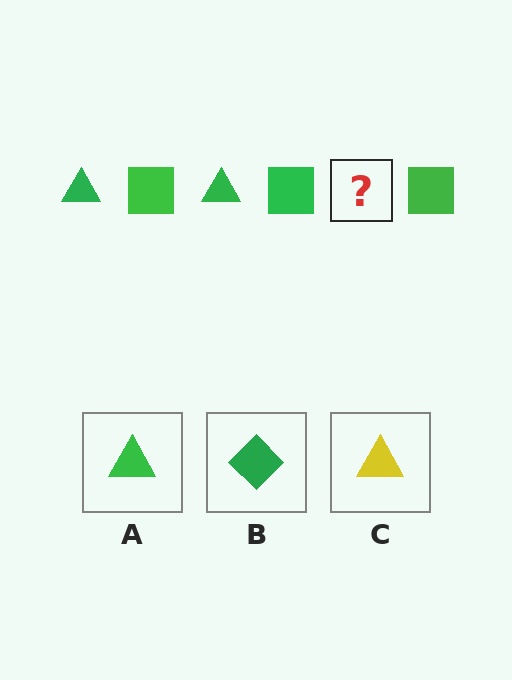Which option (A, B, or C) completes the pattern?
A.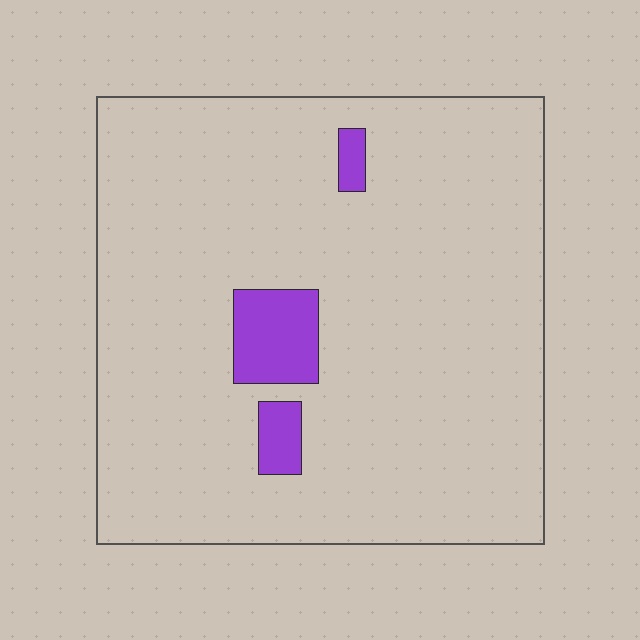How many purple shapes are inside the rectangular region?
3.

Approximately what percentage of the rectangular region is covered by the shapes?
Approximately 5%.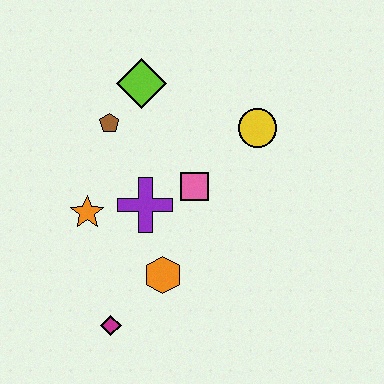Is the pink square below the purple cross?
No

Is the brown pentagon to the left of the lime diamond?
Yes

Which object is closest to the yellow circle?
The pink square is closest to the yellow circle.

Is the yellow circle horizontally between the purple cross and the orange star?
No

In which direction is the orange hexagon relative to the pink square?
The orange hexagon is below the pink square.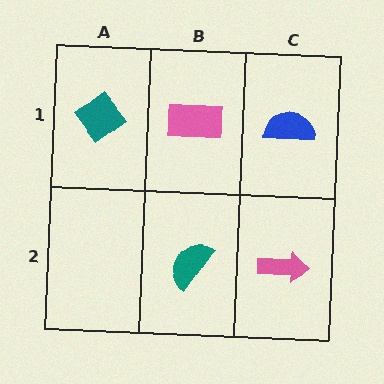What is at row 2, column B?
A teal semicircle.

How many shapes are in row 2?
2 shapes.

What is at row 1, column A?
A teal diamond.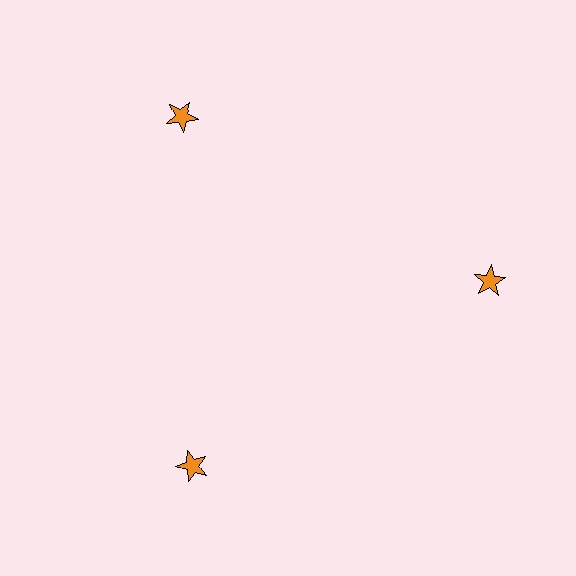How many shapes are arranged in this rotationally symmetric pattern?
There are 3 shapes, arranged in 3 groups of 1.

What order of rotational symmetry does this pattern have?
This pattern has 3-fold rotational symmetry.